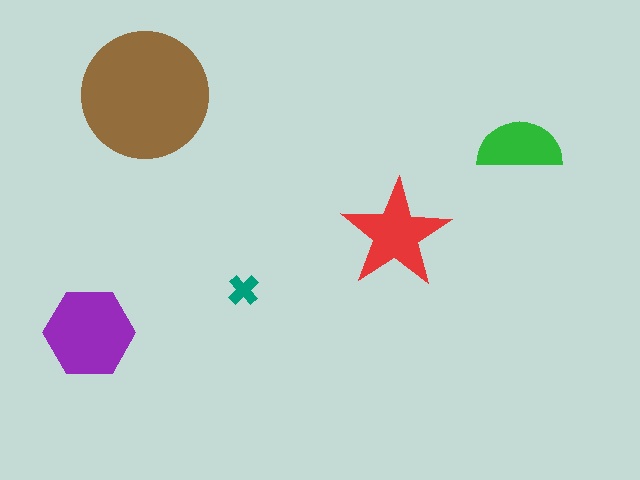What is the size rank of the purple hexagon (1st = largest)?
2nd.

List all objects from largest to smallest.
The brown circle, the purple hexagon, the red star, the green semicircle, the teal cross.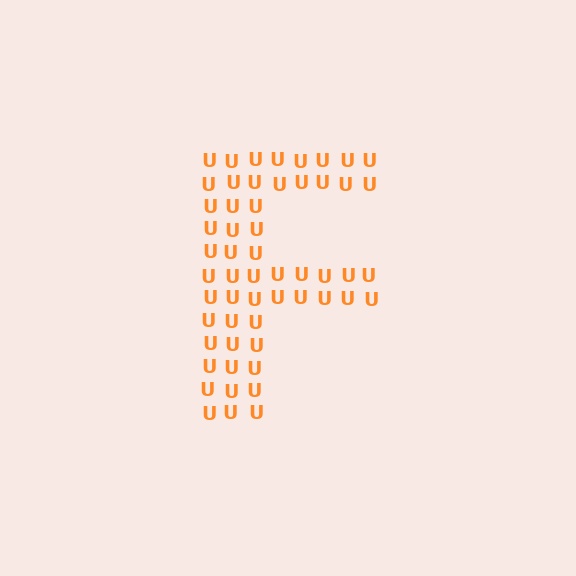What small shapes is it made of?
It is made of small letter U's.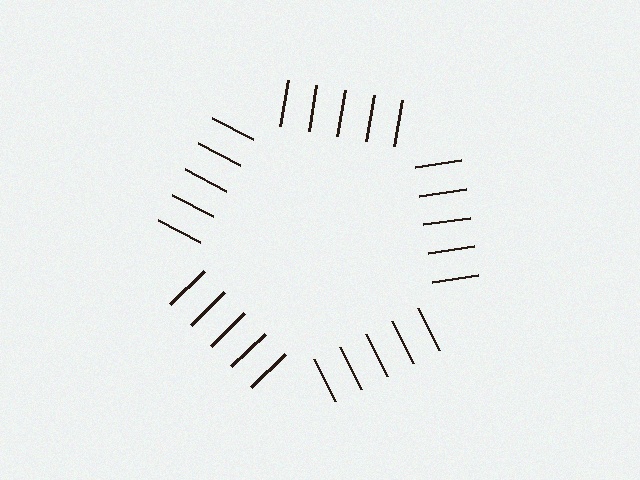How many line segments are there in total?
25 — 5 along each of the 5 edges.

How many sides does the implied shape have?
5 sides — the line-ends trace a pentagon.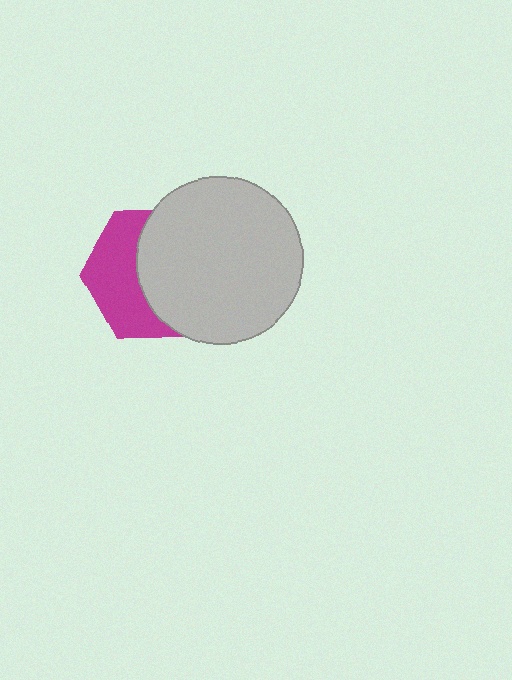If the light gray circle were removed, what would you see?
You would see the complete magenta hexagon.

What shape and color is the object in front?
The object in front is a light gray circle.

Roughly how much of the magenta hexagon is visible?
A small part of it is visible (roughly 44%).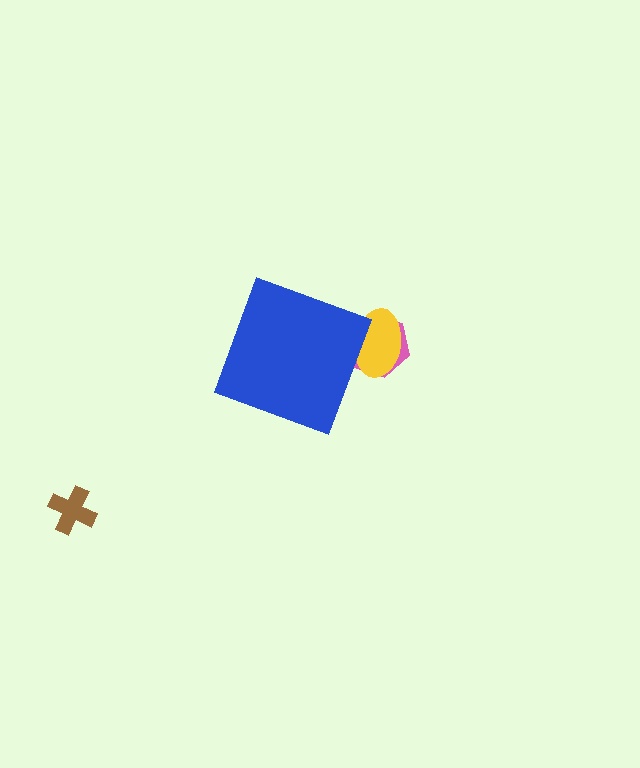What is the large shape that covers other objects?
A blue diamond.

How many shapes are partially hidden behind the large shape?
2 shapes are partially hidden.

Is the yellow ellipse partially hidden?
Yes, the yellow ellipse is partially hidden behind the blue diamond.